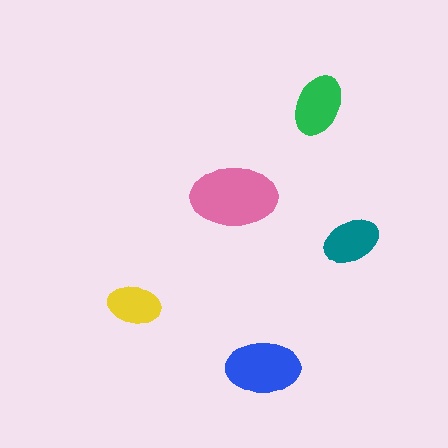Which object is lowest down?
The blue ellipse is bottommost.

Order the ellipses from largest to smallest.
the pink one, the blue one, the green one, the teal one, the yellow one.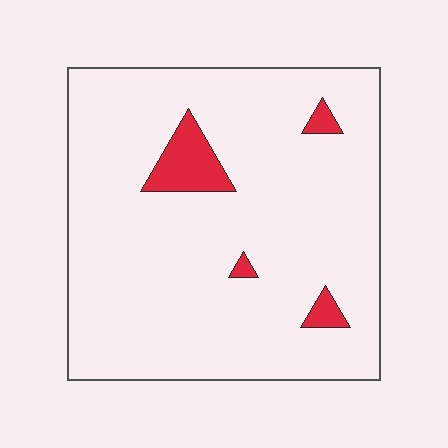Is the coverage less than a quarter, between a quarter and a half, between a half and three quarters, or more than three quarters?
Less than a quarter.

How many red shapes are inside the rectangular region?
4.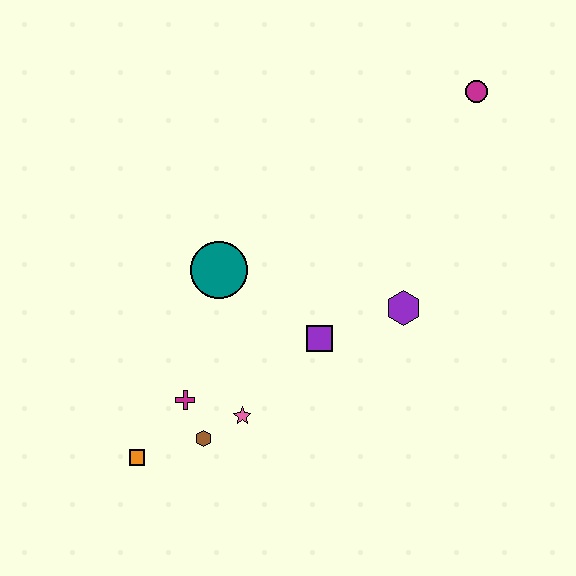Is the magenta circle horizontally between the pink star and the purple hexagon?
No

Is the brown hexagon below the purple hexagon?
Yes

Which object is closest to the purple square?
The purple hexagon is closest to the purple square.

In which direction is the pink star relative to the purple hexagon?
The pink star is to the left of the purple hexagon.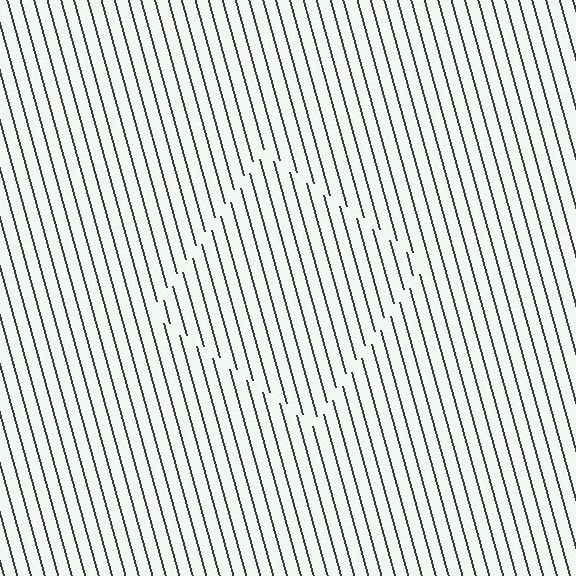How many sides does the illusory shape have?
4 sides — the line-ends trace a square.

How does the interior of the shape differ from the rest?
The interior of the shape contains the same grating, shifted by half a period — the contour is defined by the phase discontinuity where line-ends from the inner and outer gratings abut.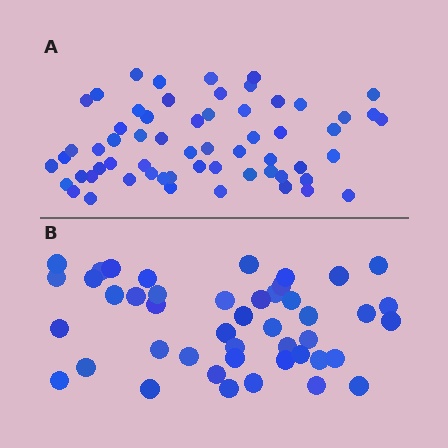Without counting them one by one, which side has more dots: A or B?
Region A (the top region) has more dots.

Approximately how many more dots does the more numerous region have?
Region A has approximately 15 more dots than region B.